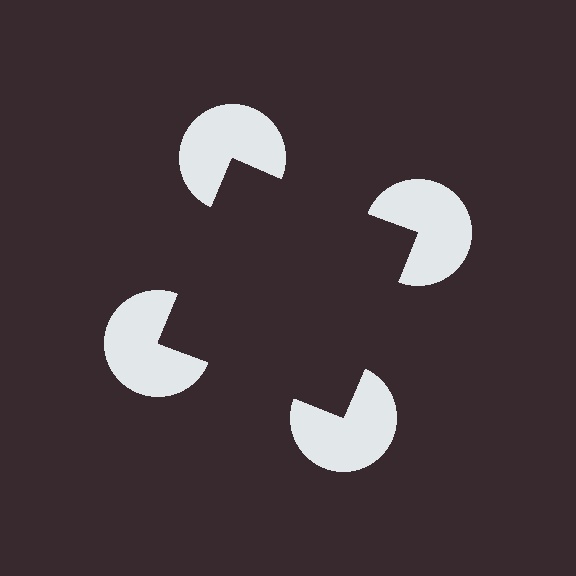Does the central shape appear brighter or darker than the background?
It typically appears slightly darker than the background, even though no actual brightness change is drawn.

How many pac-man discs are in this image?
There are 4 — one at each vertex of the illusory square.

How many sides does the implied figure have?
4 sides.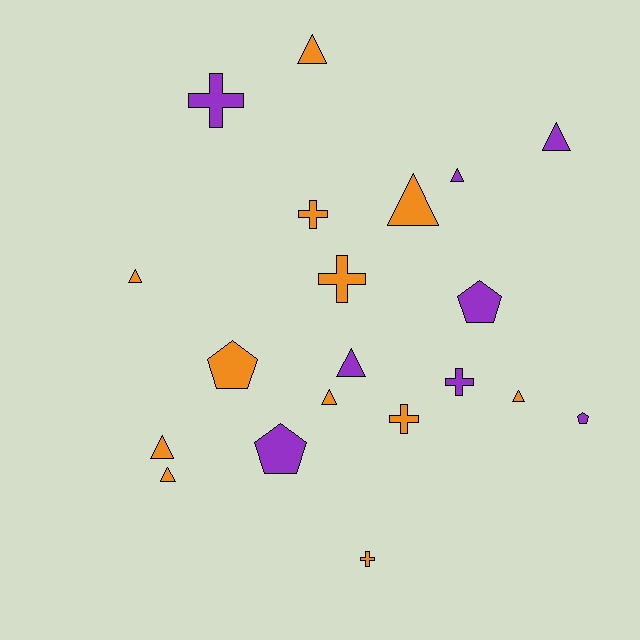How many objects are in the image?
There are 20 objects.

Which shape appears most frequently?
Triangle, with 10 objects.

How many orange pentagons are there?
There is 1 orange pentagon.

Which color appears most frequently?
Orange, with 12 objects.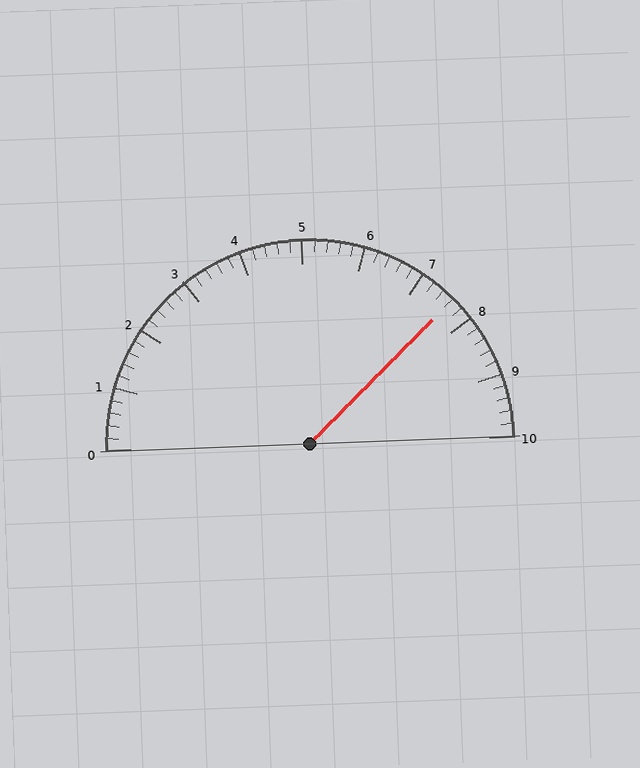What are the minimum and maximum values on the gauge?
The gauge ranges from 0 to 10.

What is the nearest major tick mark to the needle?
The nearest major tick mark is 8.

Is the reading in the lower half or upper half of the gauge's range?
The reading is in the upper half of the range (0 to 10).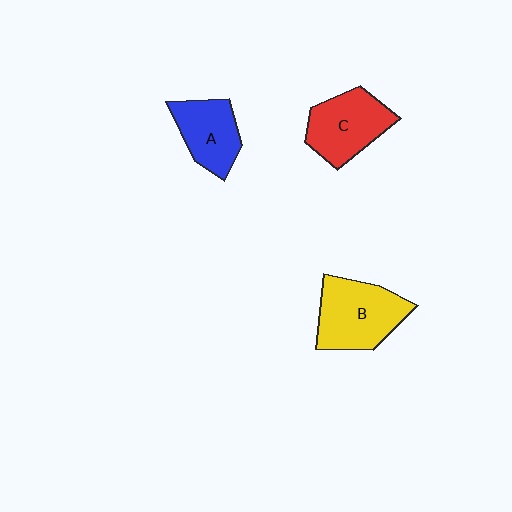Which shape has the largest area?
Shape B (yellow).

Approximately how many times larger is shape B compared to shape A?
Approximately 1.4 times.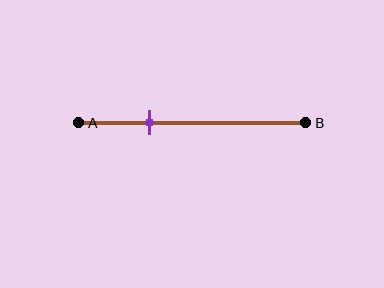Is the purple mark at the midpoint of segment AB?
No, the mark is at about 30% from A, not at the 50% midpoint.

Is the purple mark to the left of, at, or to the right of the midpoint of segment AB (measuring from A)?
The purple mark is to the left of the midpoint of segment AB.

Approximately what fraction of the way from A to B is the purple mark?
The purple mark is approximately 30% of the way from A to B.